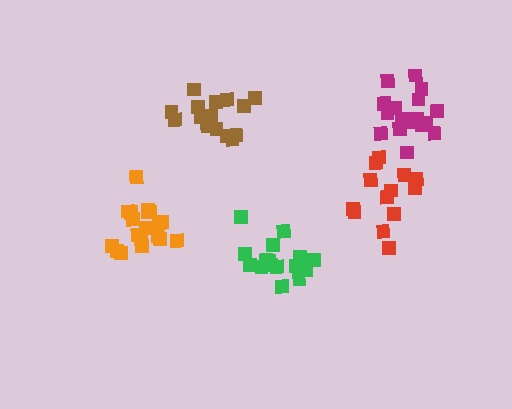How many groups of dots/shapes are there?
There are 5 groups.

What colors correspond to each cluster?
The clusters are colored: magenta, orange, brown, green, red.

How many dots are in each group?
Group 1: 18 dots, Group 2: 19 dots, Group 3: 15 dots, Group 4: 17 dots, Group 5: 13 dots (82 total).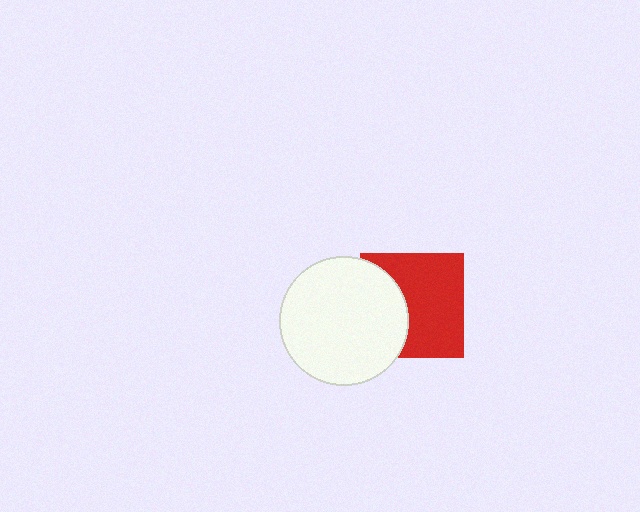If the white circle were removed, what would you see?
You would see the complete red square.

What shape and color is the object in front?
The object in front is a white circle.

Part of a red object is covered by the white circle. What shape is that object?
It is a square.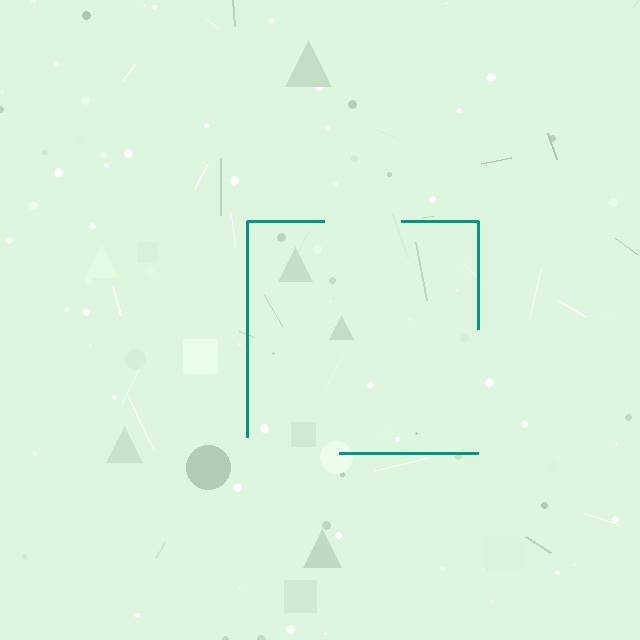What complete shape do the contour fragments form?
The contour fragments form a square.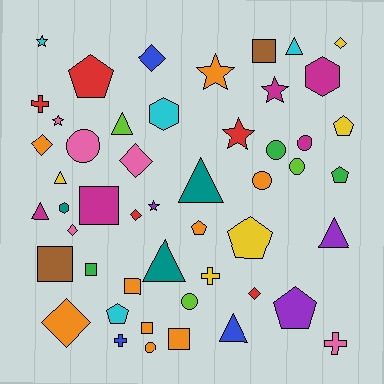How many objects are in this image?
There are 50 objects.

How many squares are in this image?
There are 7 squares.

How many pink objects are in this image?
There are 5 pink objects.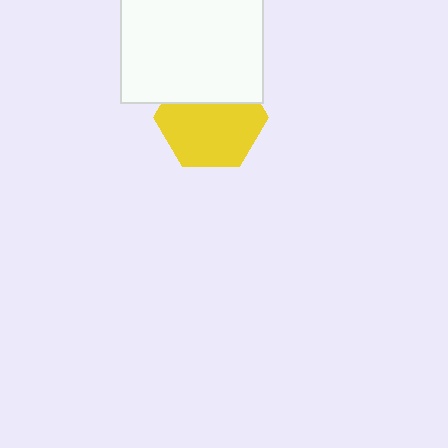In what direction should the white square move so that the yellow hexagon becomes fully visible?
The white square should move up. That is the shortest direction to clear the overlap and leave the yellow hexagon fully visible.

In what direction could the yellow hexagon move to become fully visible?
The yellow hexagon could move down. That would shift it out from behind the white square entirely.